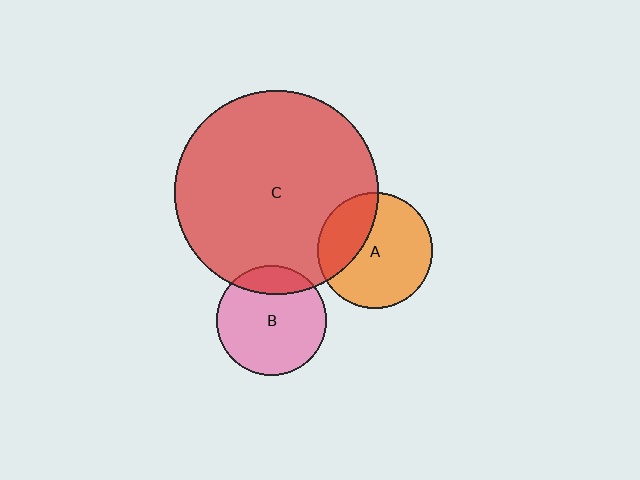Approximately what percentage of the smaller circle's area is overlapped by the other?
Approximately 30%.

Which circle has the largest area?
Circle C (red).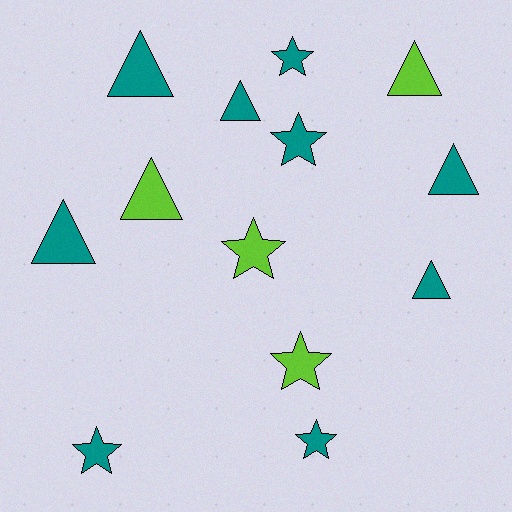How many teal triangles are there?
There are 5 teal triangles.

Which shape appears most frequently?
Triangle, with 7 objects.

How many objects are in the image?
There are 13 objects.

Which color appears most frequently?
Teal, with 9 objects.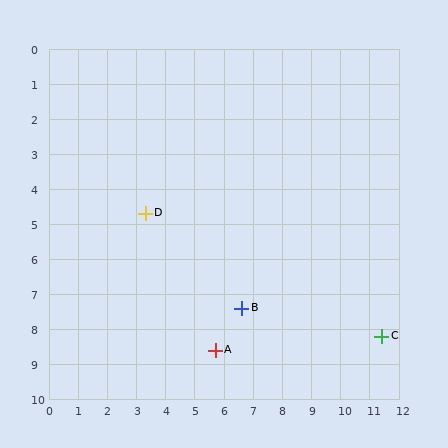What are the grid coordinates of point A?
Point A is at approximately (5.7, 8.6).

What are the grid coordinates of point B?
Point B is at approximately (6.6, 7.4).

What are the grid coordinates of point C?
Point C is at approximately (11.4, 8.2).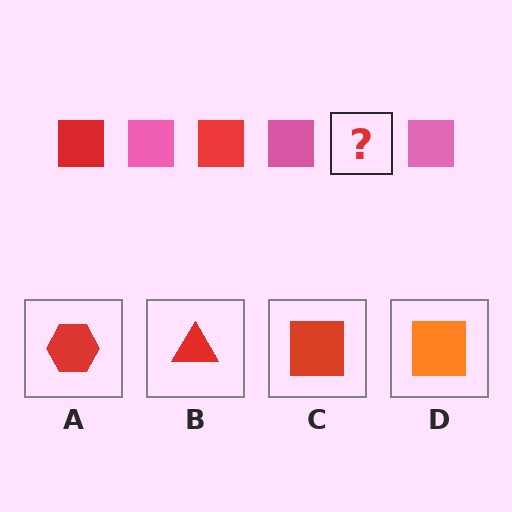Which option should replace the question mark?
Option C.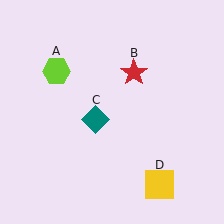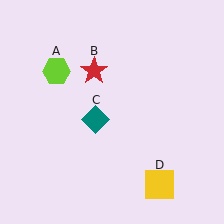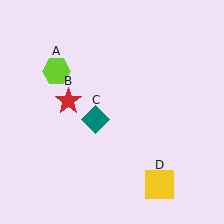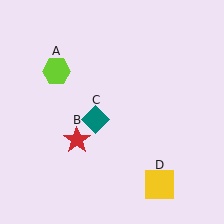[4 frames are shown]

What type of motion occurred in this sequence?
The red star (object B) rotated counterclockwise around the center of the scene.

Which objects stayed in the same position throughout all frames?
Lime hexagon (object A) and teal diamond (object C) and yellow square (object D) remained stationary.